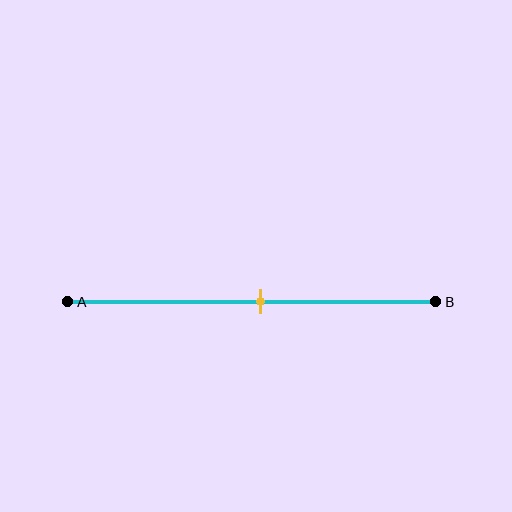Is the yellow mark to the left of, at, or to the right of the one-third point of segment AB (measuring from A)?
The yellow mark is to the right of the one-third point of segment AB.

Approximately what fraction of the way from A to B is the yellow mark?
The yellow mark is approximately 55% of the way from A to B.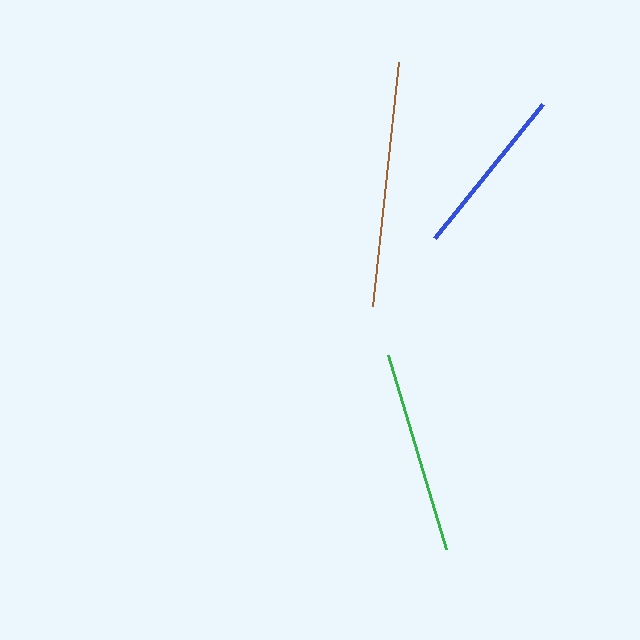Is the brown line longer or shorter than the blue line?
The brown line is longer than the blue line.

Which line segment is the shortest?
The blue line is the shortest at approximately 172 pixels.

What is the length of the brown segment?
The brown segment is approximately 245 pixels long.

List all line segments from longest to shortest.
From longest to shortest: brown, green, blue.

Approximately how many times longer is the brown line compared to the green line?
The brown line is approximately 1.2 times the length of the green line.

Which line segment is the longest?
The brown line is the longest at approximately 245 pixels.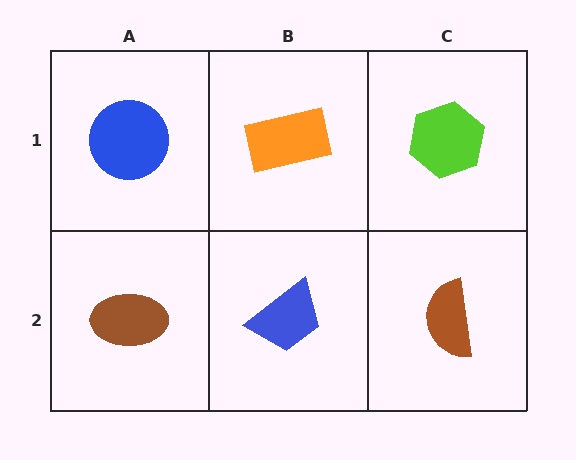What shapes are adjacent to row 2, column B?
An orange rectangle (row 1, column B), a brown ellipse (row 2, column A), a brown semicircle (row 2, column C).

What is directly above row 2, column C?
A lime hexagon.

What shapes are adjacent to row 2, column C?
A lime hexagon (row 1, column C), a blue trapezoid (row 2, column B).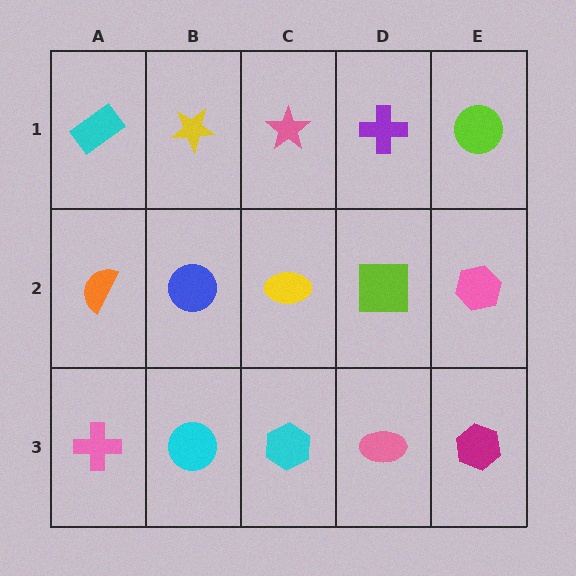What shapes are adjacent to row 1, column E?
A pink hexagon (row 2, column E), a purple cross (row 1, column D).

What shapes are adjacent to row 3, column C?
A yellow ellipse (row 2, column C), a cyan circle (row 3, column B), a pink ellipse (row 3, column D).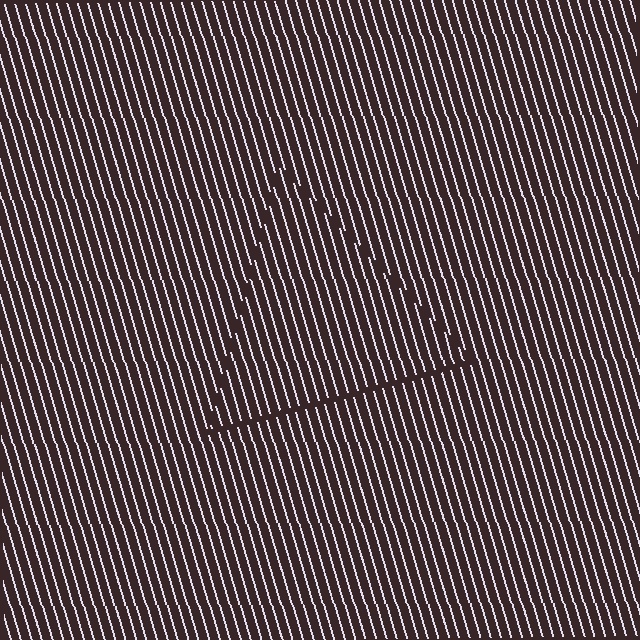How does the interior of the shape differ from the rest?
The interior of the shape contains the same grating, shifted by half a period — the contour is defined by the phase discontinuity where line-ends from the inner and outer gratings abut.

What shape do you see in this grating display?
An illusory triangle. The interior of the shape contains the same grating, shifted by half a period — the contour is defined by the phase discontinuity where line-ends from the inner and outer gratings abut.